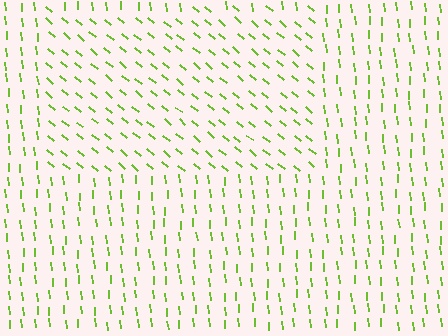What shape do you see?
I see a rectangle.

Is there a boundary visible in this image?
Yes, there is a texture boundary formed by a change in line orientation.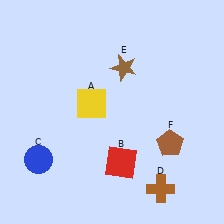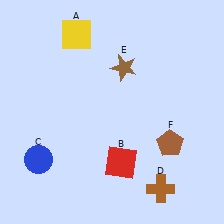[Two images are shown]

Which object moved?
The yellow square (A) moved up.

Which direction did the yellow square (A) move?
The yellow square (A) moved up.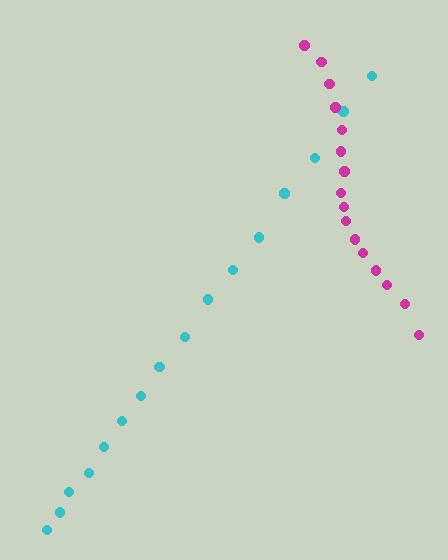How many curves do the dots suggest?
There are 2 distinct paths.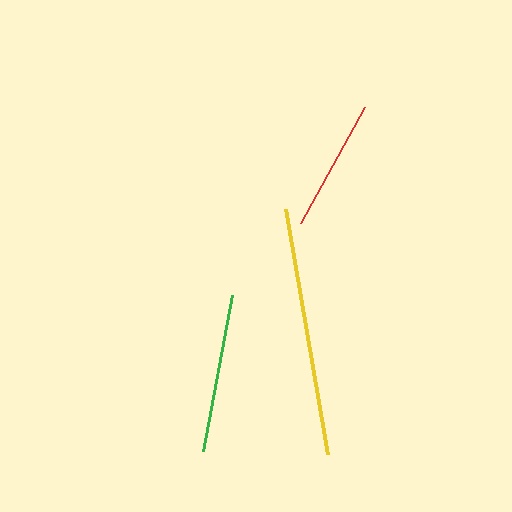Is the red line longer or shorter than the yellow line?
The yellow line is longer than the red line.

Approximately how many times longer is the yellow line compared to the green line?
The yellow line is approximately 1.6 times the length of the green line.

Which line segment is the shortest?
The red line is the shortest at approximately 133 pixels.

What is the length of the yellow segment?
The yellow segment is approximately 249 pixels long.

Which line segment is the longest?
The yellow line is the longest at approximately 249 pixels.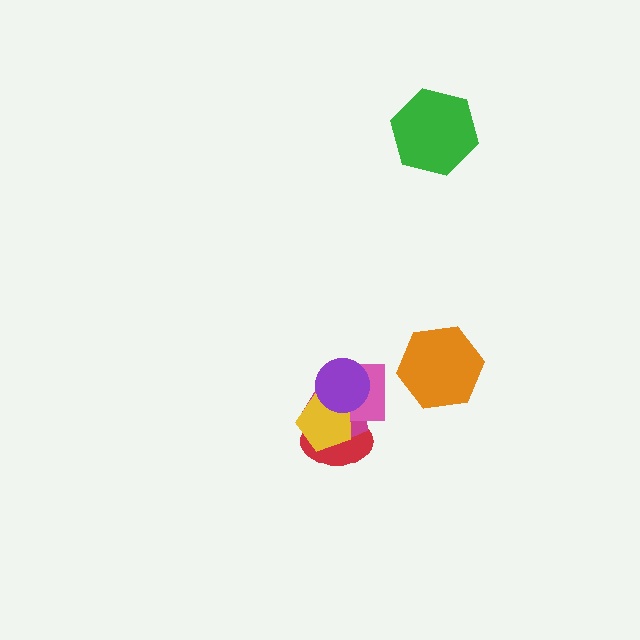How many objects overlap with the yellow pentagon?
4 objects overlap with the yellow pentagon.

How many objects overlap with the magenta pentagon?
4 objects overlap with the magenta pentagon.